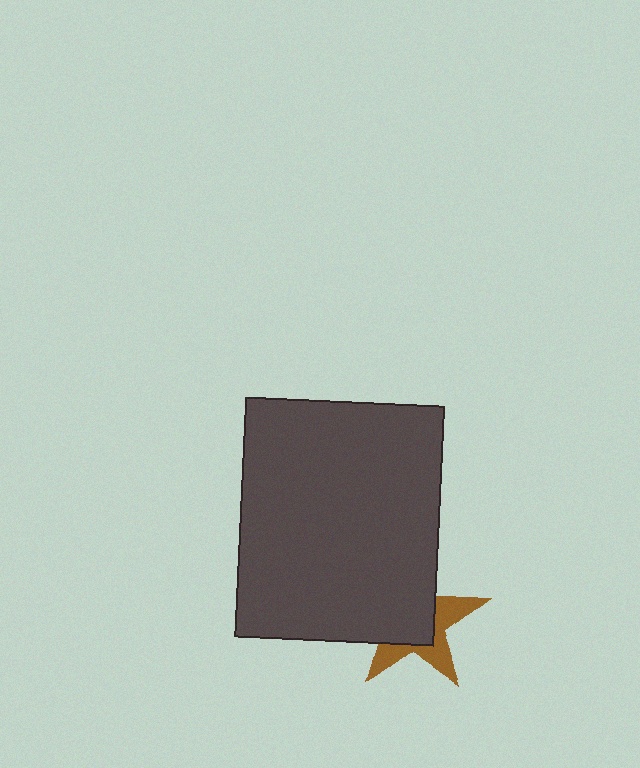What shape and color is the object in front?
The object in front is a dark gray rectangle.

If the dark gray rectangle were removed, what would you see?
You would see the complete brown star.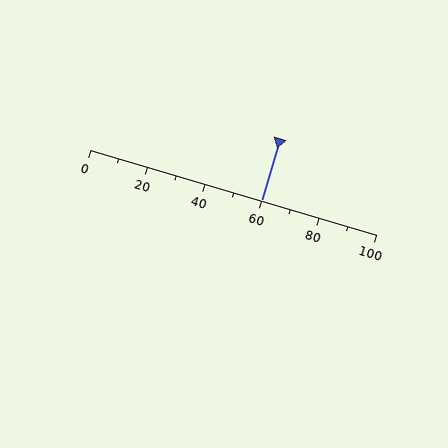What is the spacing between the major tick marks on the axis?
The major ticks are spaced 20 apart.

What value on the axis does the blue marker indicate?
The marker indicates approximately 60.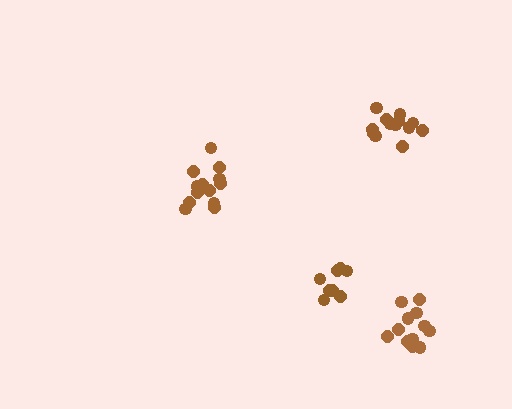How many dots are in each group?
Group 1: 13 dots, Group 2: 12 dots, Group 3: 13 dots, Group 4: 8 dots (46 total).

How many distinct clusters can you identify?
There are 4 distinct clusters.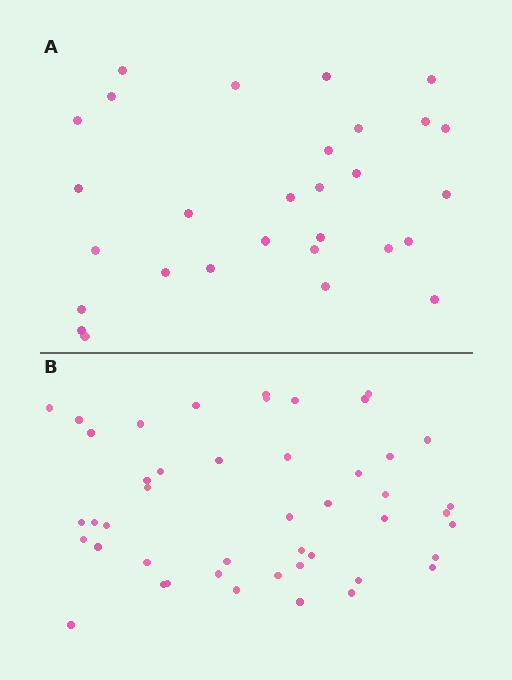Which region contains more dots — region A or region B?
Region B (the bottom region) has more dots.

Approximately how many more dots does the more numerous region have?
Region B has approximately 15 more dots than region A.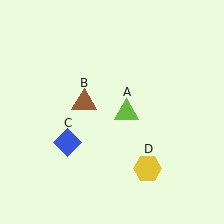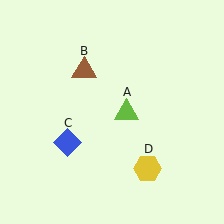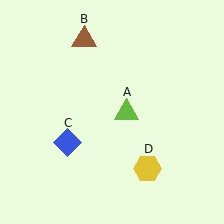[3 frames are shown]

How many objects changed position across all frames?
1 object changed position: brown triangle (object B).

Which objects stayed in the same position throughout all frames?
Lime triangle (object A) and blue diamond (object C) and yellow hexagon (object D) remained stationary.